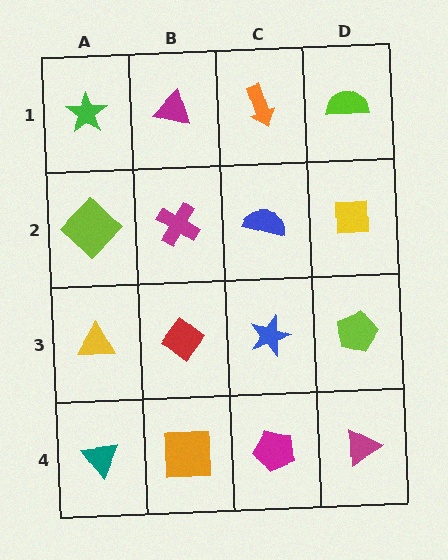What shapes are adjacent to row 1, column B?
A magenta cross (row 2, column B), a green star (row 1, column A), an orange arrow (row 1, column C).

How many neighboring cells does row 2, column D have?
3.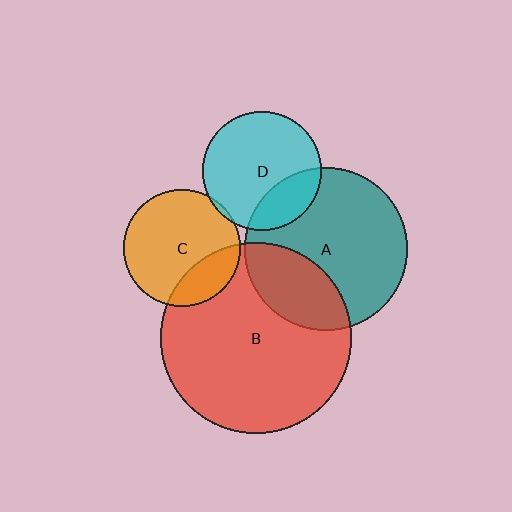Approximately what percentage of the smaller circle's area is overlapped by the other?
Approximately 25%.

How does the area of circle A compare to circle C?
Approximately 1.9 times.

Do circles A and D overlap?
Yes.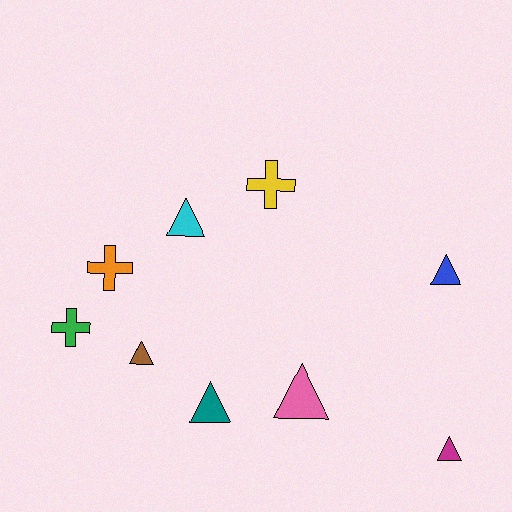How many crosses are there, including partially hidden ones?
There are 3 crosses.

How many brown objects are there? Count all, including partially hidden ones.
There is 1 brown object.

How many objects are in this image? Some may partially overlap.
There are 9 objects.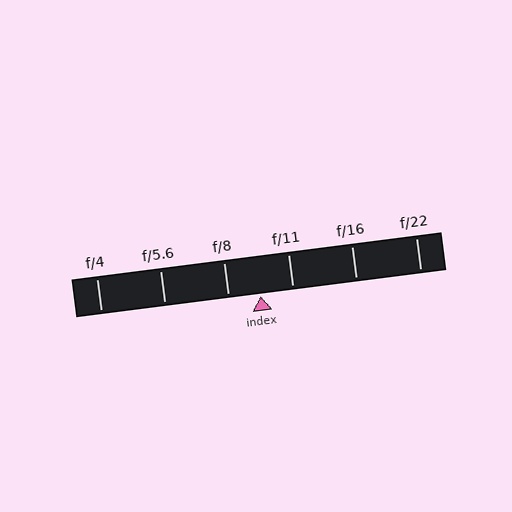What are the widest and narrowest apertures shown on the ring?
The widest aperture shown is f/4 and the narrowest is f/22.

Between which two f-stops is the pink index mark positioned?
The index mark is between f/8 and f/11.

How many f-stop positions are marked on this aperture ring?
There are 6 f-stop positions marked.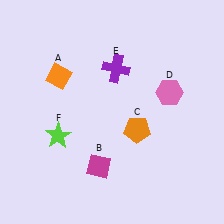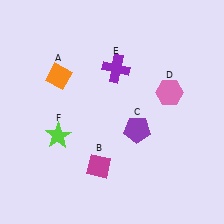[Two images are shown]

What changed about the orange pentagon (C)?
In Image 1, C is orange. In Image 2, it changed to purple.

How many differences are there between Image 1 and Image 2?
There is 1 difference between the two images.